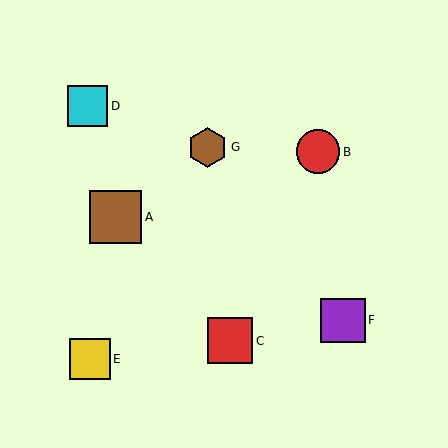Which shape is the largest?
The brown square (labeled A) is the largest.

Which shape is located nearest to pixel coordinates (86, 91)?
The cyan square (labeled D) at (87, 106) is nearest to that location.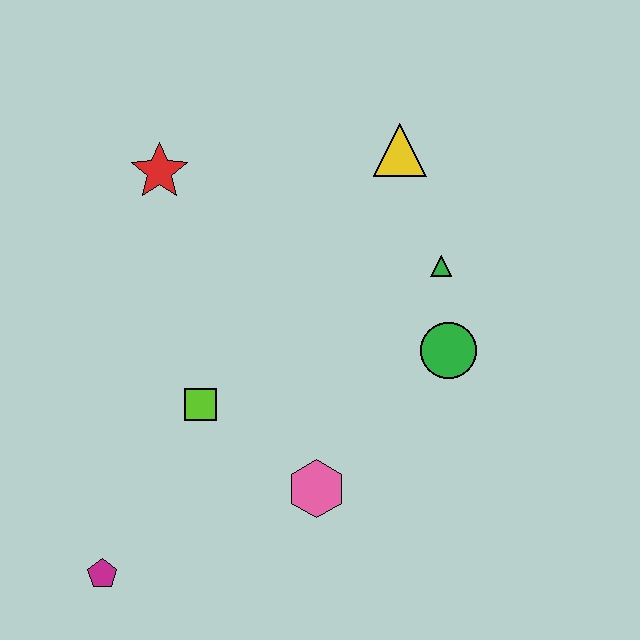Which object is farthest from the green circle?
The magenta pentagon is farthest from the green circle.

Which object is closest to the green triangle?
The green circle is closest to the green triangle.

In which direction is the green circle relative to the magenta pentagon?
The green circle is to the right of the magenta pentagon.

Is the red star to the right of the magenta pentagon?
Yes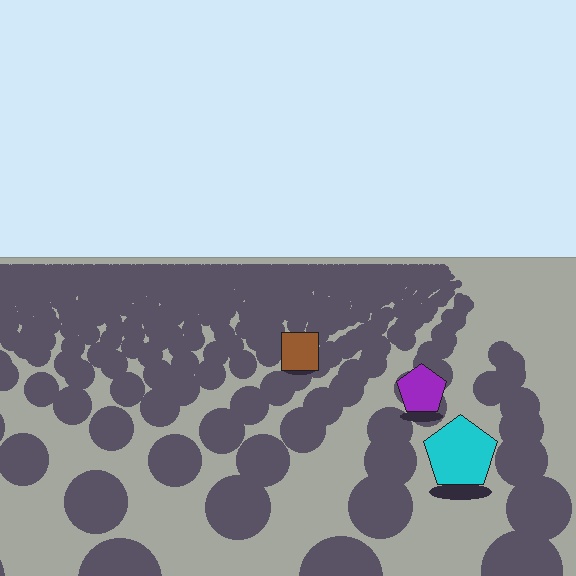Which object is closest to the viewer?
The cyan pentagon is closest. The texture marks near it are larger and more spread out.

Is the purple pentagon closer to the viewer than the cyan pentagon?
No. The cyan pentagon is closer — you can tell from the texture gradient: the ground texture is coarser near it.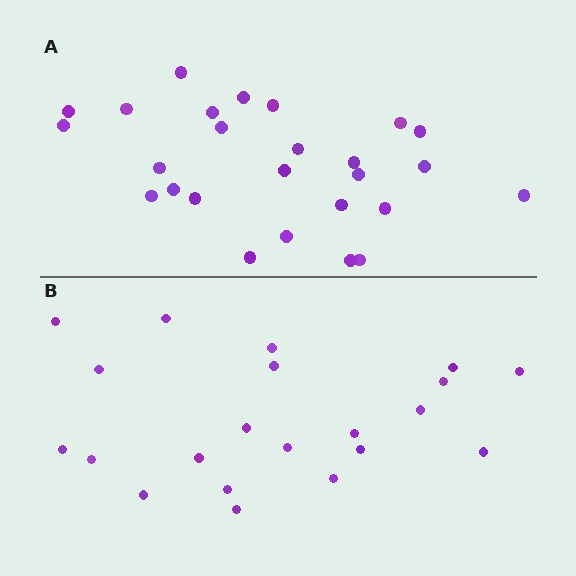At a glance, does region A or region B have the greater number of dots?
Region A (the top region) has more dots.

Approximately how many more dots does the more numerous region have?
Region A has about 5 more dots than region B.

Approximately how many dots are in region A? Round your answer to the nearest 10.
About 30 dots. (The exact count is 26, which rounds to 30.)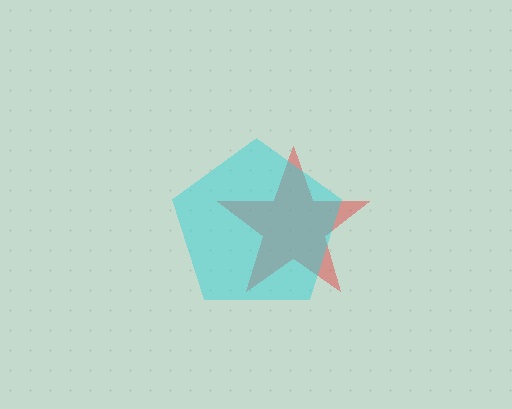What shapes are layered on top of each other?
The layered shapes are: a red star, a cyan pentagon.